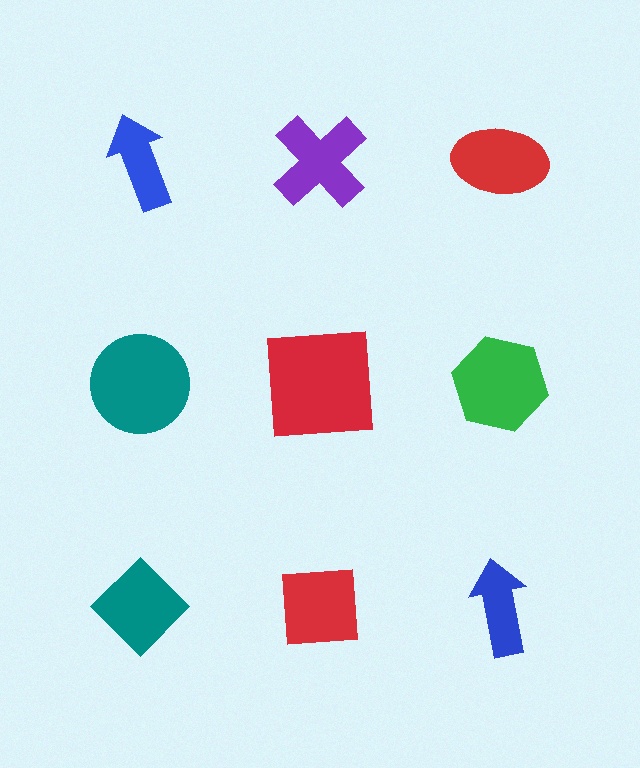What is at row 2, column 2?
A red square.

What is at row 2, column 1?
A teal circle.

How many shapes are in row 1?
3 shapes.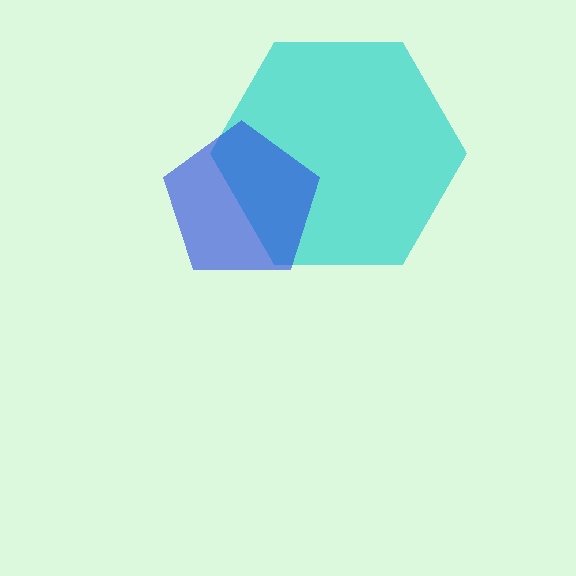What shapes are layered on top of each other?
The layered shapes are: a cyan hexagon, a blue pentagon.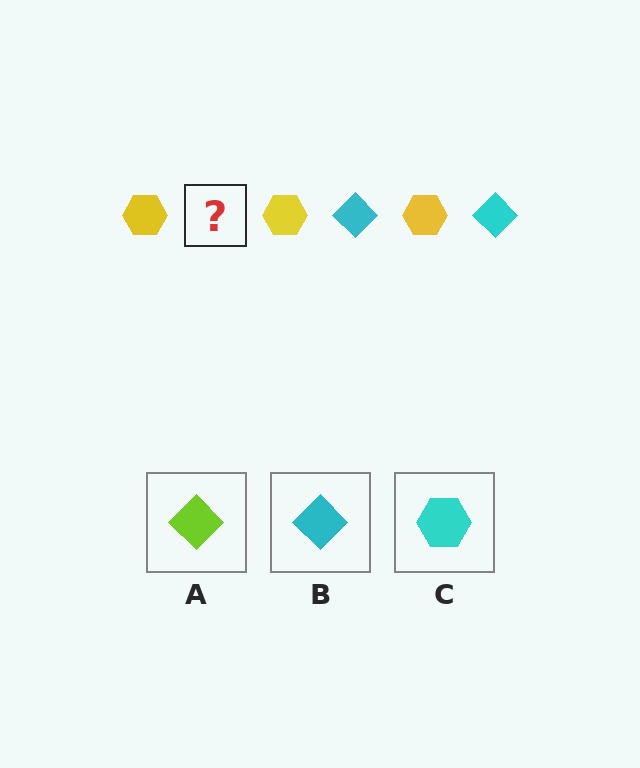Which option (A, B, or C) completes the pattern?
B.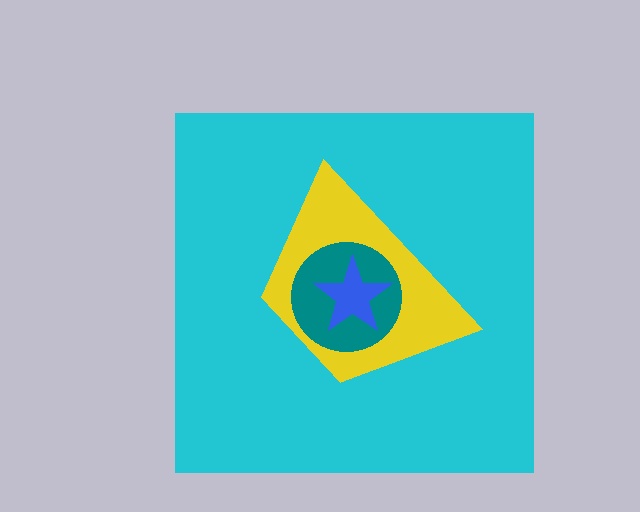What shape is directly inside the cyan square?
The yellow trapezoid.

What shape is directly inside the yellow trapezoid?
The teal circle.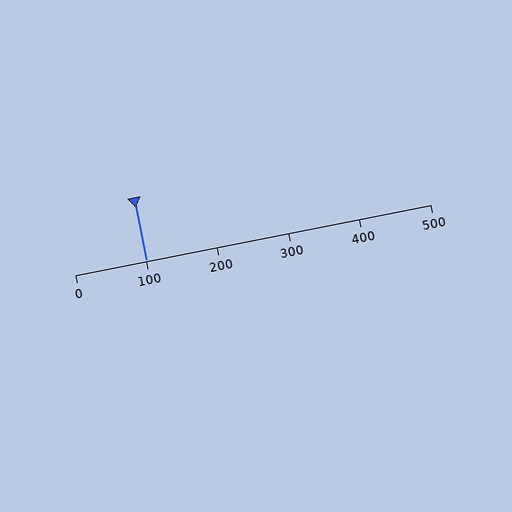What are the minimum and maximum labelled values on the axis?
The axis runs from 0 to 500.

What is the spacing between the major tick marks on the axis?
The major ticks are spaced 100 apart.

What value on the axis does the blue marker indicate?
The marker indicates approximately 100.